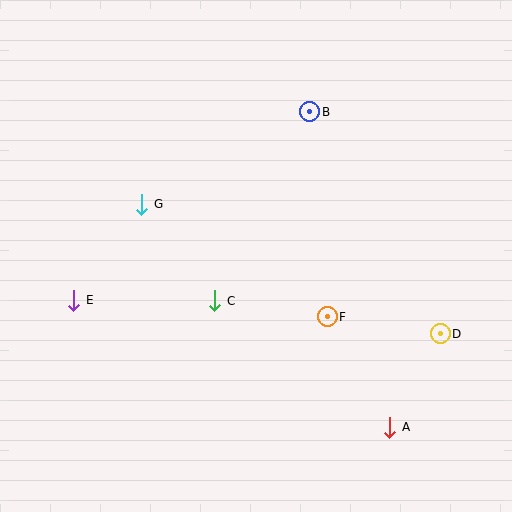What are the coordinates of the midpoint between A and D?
The midpoint between A and D is at (415, 381).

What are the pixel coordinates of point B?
Point B is at (310, 112).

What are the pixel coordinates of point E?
Point E is at (74, 300).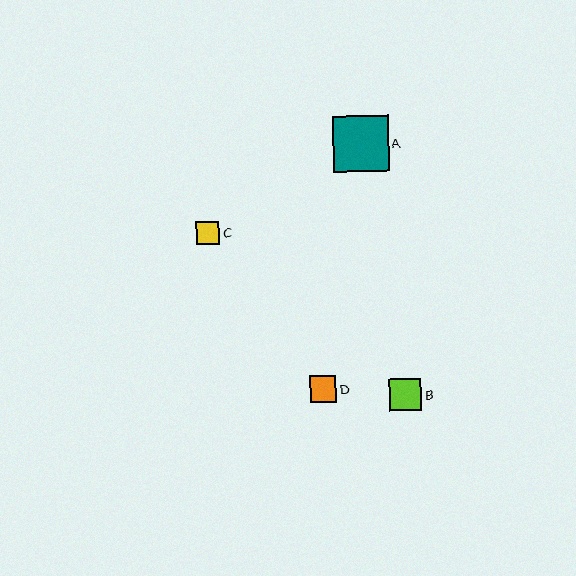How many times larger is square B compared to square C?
Square B is approximately 1.4 times the size of square C.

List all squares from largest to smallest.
From largest to smallest: A, B, D, C.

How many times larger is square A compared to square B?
Square A is approximately 1.7 times the size of square B.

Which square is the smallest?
Square C is the smallest with a size of approximately 23 pixels.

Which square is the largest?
Square A is the largest with a size of approximately 56 pixels.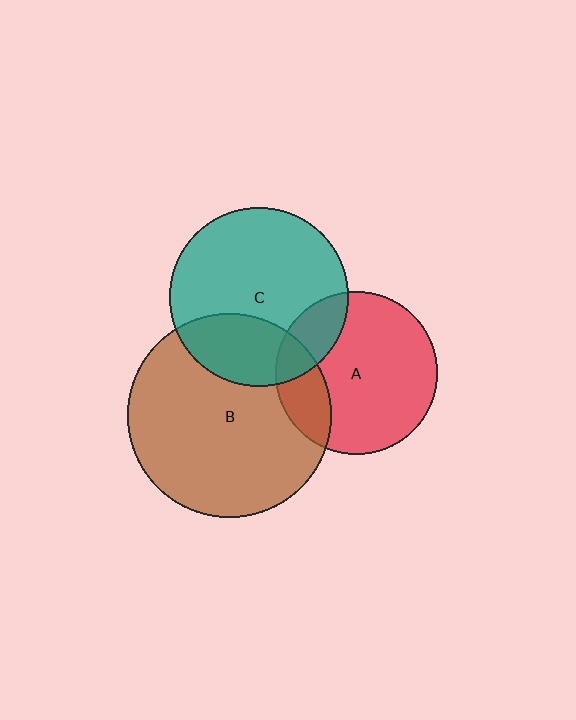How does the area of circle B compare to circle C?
Approximately 1.3 times.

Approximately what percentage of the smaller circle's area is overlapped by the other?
Approximately 20%.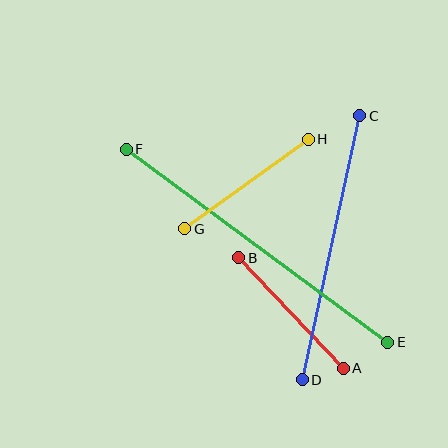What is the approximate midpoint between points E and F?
The midpoint is at approximately (257, 246) pixels.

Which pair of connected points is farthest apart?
Points E and F are farthest apart.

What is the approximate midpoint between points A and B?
The midpoint is at approximately (291, 313) pixels.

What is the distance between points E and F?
The distance is approximately 325 pixels.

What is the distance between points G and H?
The distance is approximately 153 pixels.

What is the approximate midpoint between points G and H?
The midpoint is at approximately (246, 184) pixels.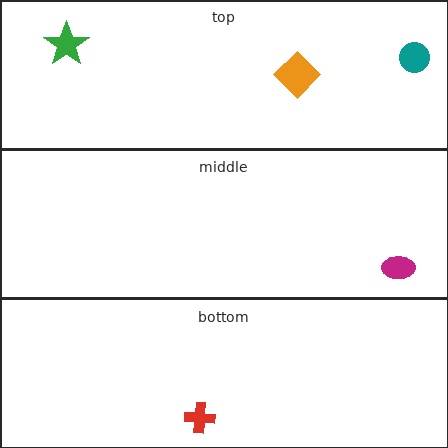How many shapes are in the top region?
3.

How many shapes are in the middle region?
1.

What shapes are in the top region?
The green star, the orange diamond, the teal circle.